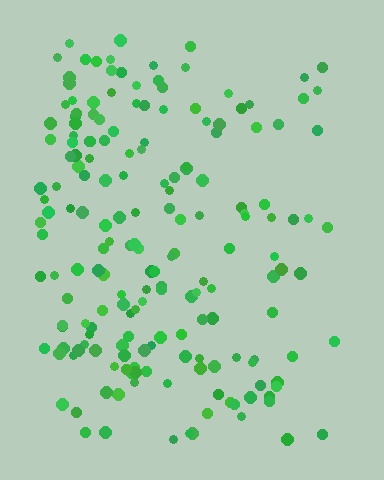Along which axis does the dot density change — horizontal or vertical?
Horizontal.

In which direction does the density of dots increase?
From right to left, with the left side densest.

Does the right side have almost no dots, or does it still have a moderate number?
Still a moderate number, just noticeably fewer than the left.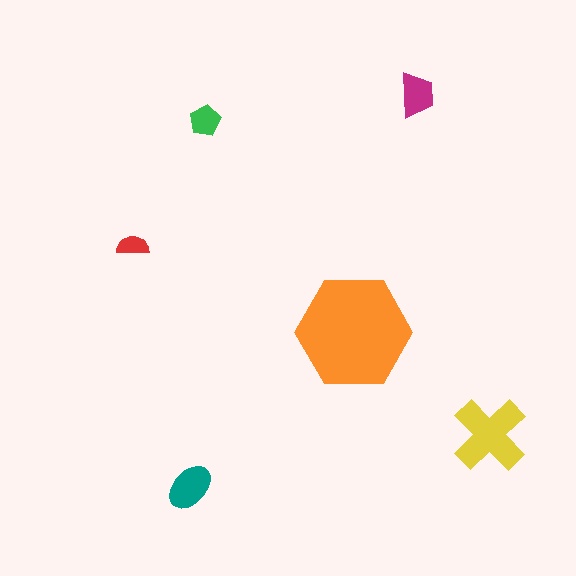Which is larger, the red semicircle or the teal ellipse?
The teal ellipse.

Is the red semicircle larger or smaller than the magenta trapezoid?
Smaller.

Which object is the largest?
The orange hexagon.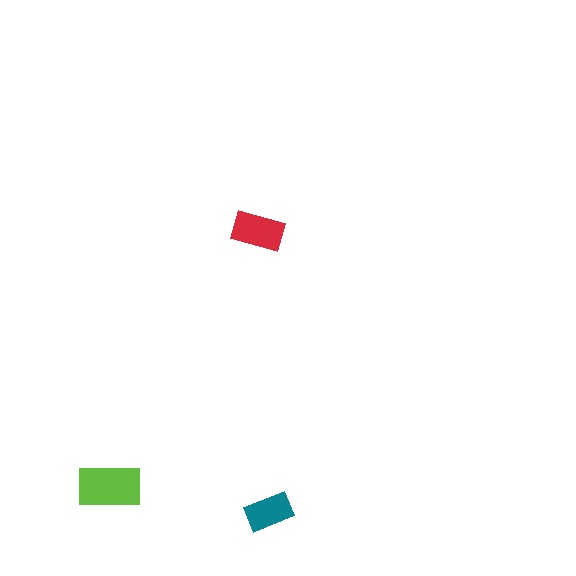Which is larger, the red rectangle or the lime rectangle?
The lime one.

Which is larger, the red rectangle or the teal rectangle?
The red one.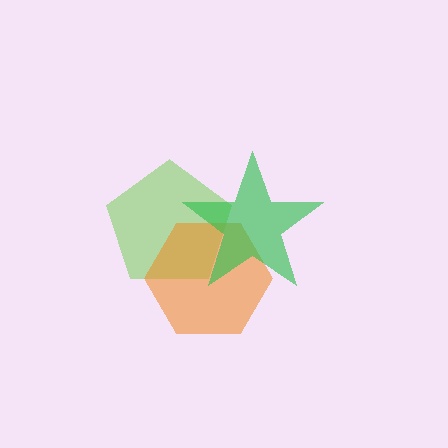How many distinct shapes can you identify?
There are 3 distinct shapes: a lime pentagon, an orange hexagon, a green star.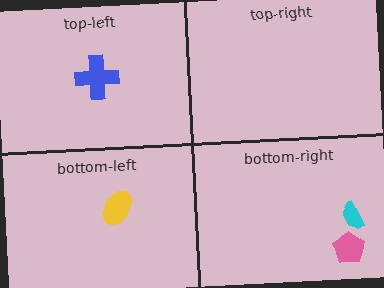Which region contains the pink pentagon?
The bottom-right region.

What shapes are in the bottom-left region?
The yellow ellipse.